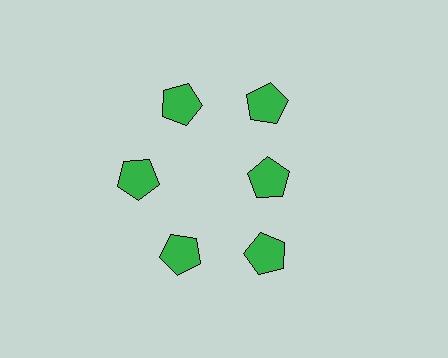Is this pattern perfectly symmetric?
No. The 6 green pentagons are arranged in a ring, but one element near the 3 o'clock position is pulled inward toward the center, breaking the 6-fold rotational symmetry.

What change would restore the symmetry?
The symmetry would be restored by moving it outward, back onto the ring so that all 6 pentagons sit at equal angles and equal distance from the center.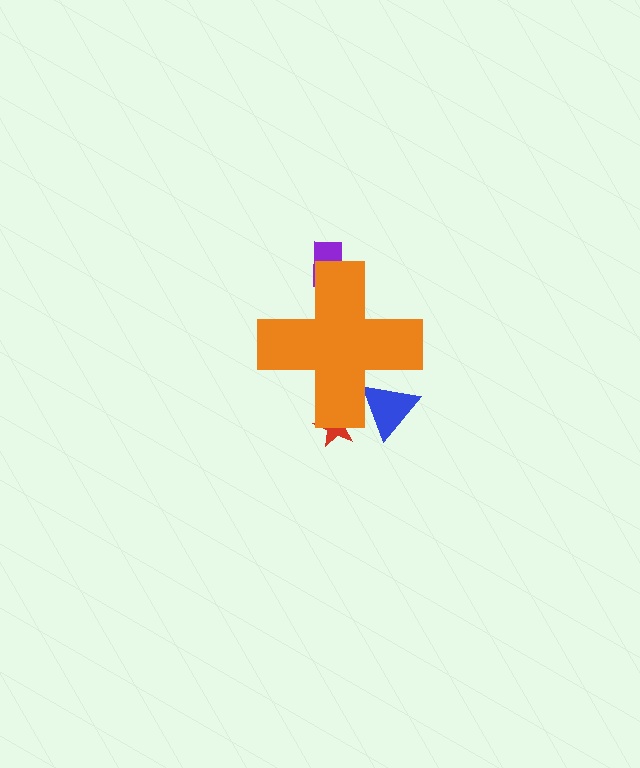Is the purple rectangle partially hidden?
Yes, the purple rectangle is partially hidden behind the orange cross.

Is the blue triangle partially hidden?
Yes, the blue triangle is partially hidden behind the orange cross.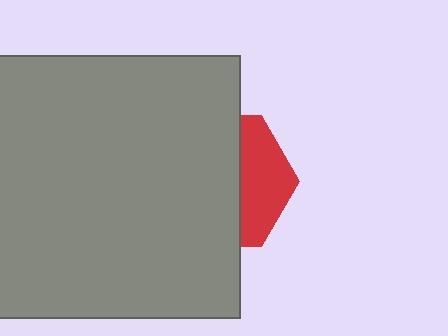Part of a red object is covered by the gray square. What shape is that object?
It is a hexagon.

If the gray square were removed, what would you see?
You would see the complete red hexagon.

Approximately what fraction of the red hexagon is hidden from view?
Roughly 65% of the red hexagon is hidden behind the gray square.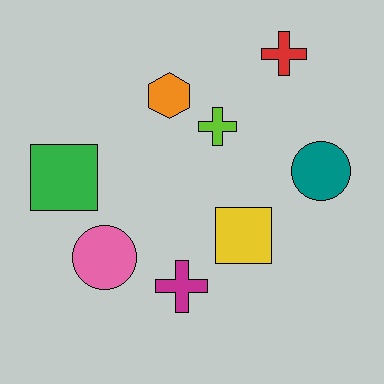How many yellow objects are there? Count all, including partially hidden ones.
There is 1 yellow object.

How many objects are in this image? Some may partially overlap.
There are 8 objects.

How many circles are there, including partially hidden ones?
There are 2 circles.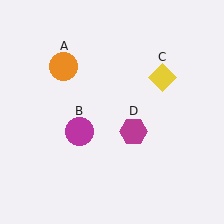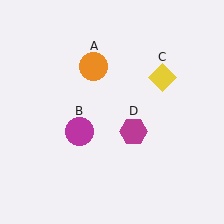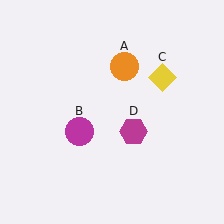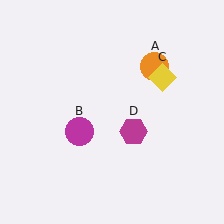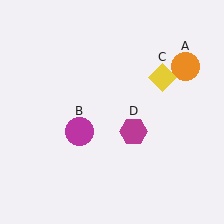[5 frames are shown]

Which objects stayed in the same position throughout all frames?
Magenta circle (object B) and yellow diamond (object C) and magenta hexagon (object D) remained stationary.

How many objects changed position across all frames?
1 object changed position: orange circle (object A).